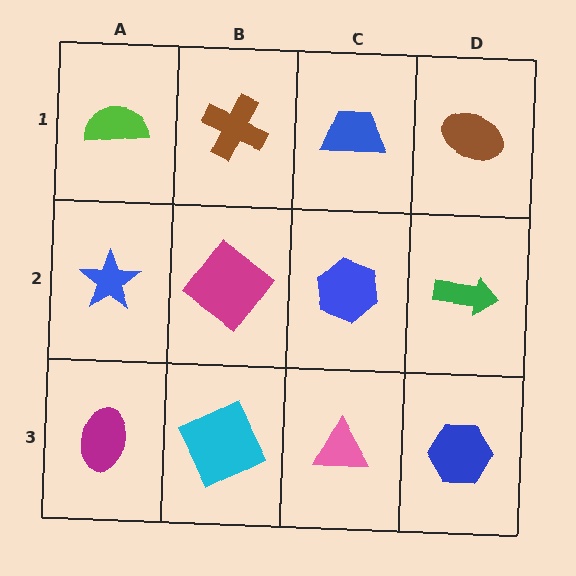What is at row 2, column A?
A blue star.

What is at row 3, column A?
A magenta ellipse.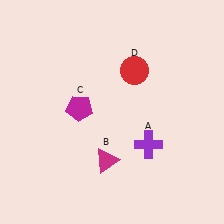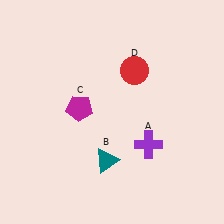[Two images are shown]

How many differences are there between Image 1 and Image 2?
There is 1 difference between the two images.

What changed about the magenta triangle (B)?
In Image 1, B is magenta. In Image 2, it changed to teal.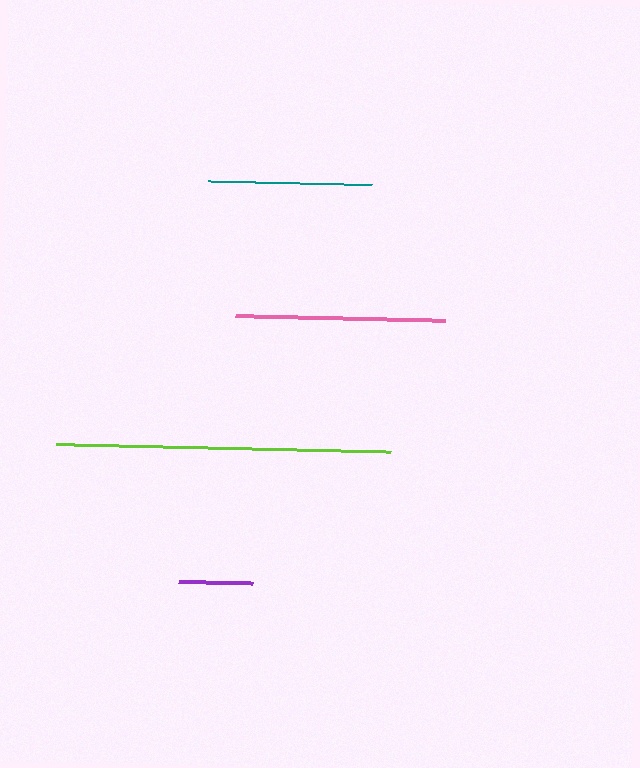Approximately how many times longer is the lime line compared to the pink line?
The lime line is approximately 1.6 times the length of the pink line.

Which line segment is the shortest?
The purple line is the shortest at approximately 74 pixels.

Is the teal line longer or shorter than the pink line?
The pink line is longer than the teal line.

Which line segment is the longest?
The lime line is the longest at approximately 335 pixels.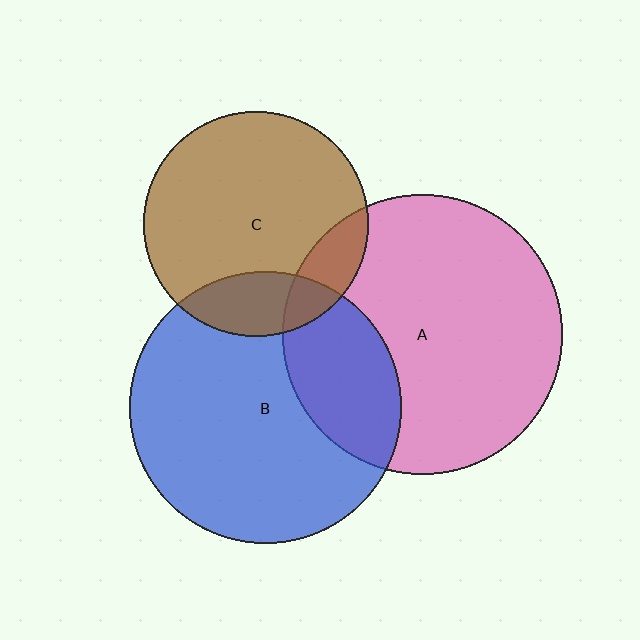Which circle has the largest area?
Circle A (pink).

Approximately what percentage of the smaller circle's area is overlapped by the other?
Approximately 25%.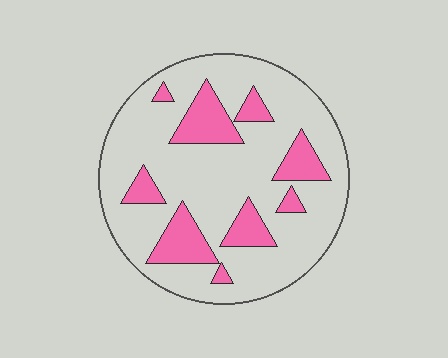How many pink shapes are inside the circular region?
9.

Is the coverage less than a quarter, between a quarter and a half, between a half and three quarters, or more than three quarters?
Less than a quarter.